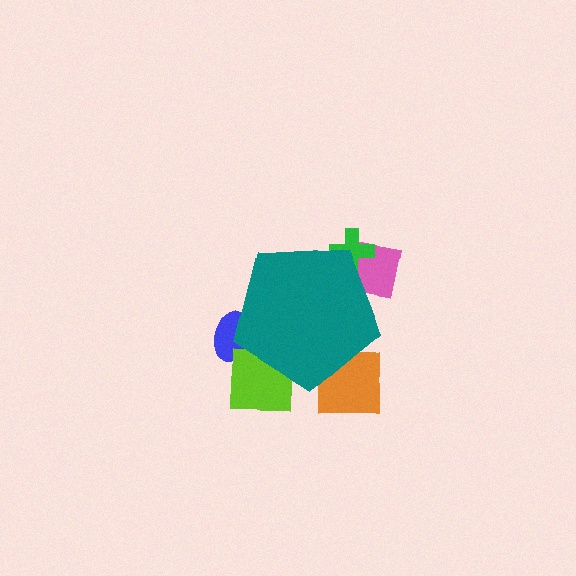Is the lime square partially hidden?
Yes, the lime square is partially hidden behind the teal pentagon.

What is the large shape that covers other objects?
A teal pentagon.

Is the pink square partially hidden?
Yes, the pink square is partially hidden behind the teal pentagon.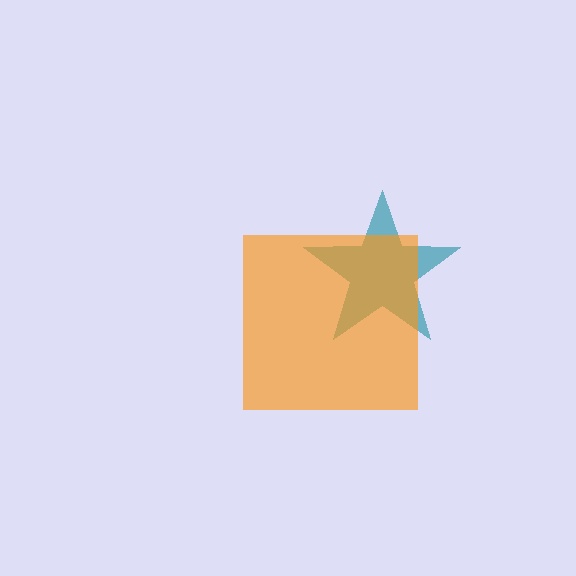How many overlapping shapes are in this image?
There are 2 overlapping shapes in the image.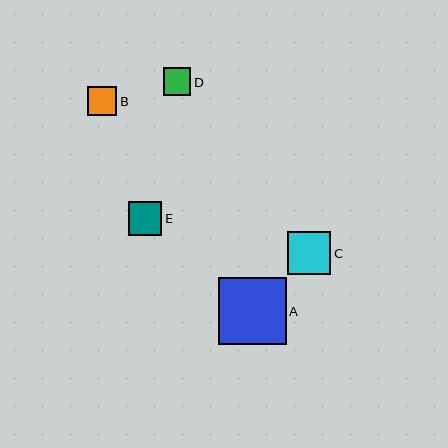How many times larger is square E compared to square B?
Square E is approximately 1.2 times the size of square B.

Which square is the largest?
Square A is the largest with a size of approximately 67 pixels.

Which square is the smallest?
Square D is the smallest with a size of approximately 28 pixels.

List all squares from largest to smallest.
From largest to smallest: A, C, E, B, D.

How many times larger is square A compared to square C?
Square A is approximately 1.6 times the size of square C.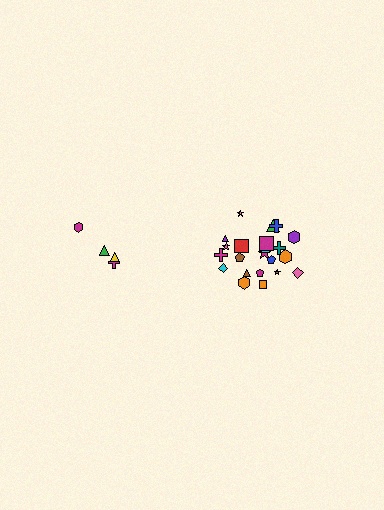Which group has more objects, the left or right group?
The right group.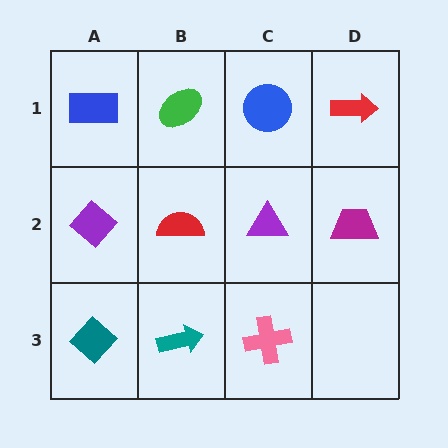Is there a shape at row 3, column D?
No, that cell is empty.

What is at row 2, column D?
A magenta trapezoid.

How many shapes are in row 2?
4 shapes.